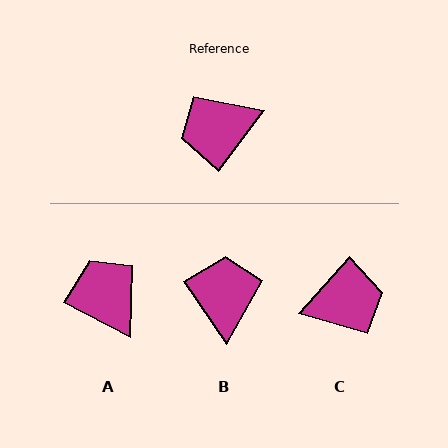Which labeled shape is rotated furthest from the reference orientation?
C, about 175 degrees away.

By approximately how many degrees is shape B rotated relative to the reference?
Approximately 108 degrees clockwise.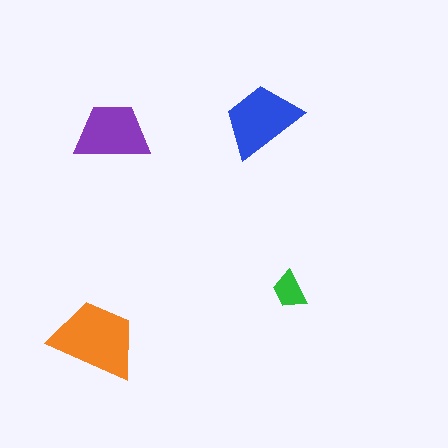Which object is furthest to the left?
The orange trapezoid is leftmost.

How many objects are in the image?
There are 4 objects in the image.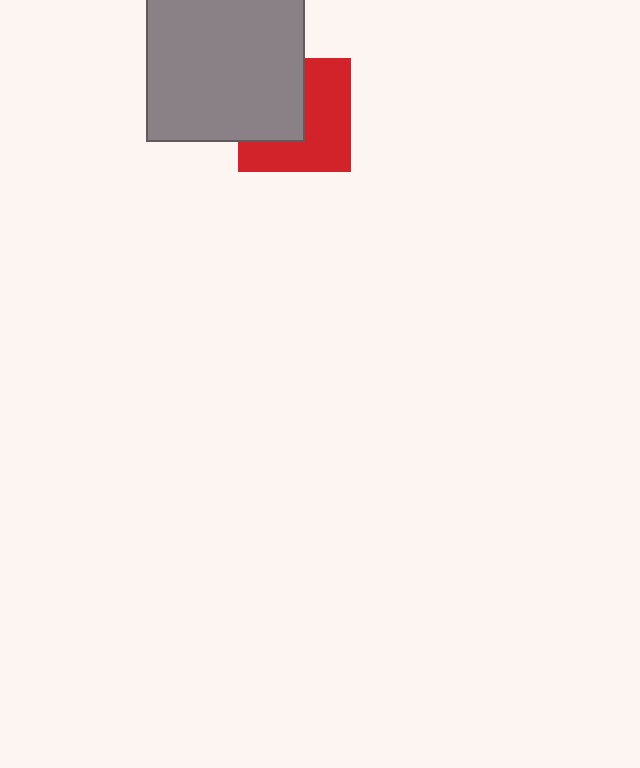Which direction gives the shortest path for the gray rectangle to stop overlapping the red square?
Moving left gives the shortest separation.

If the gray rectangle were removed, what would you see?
You would see the complete red square.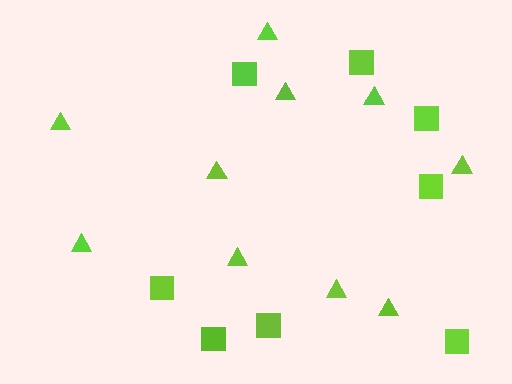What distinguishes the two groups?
There are 2 groups: one group of squares (8) and one group of triangles (10).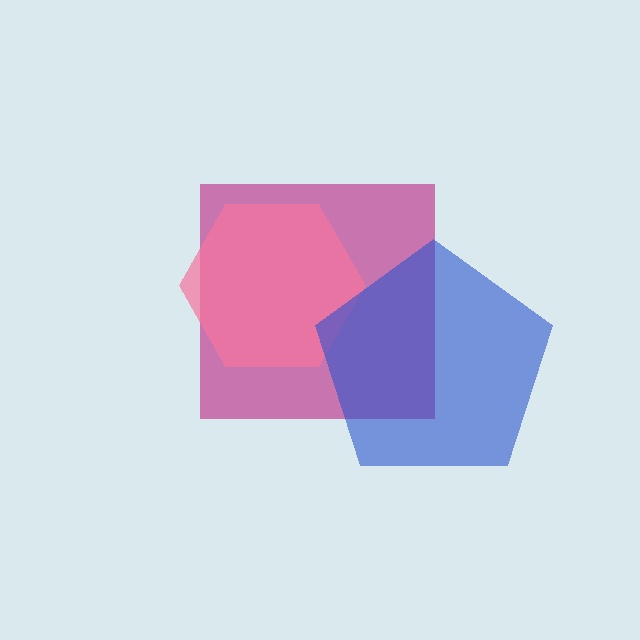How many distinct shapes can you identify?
There are 3 distinct shapes: a magenta square, a pink hexagon, a blue pentagon.